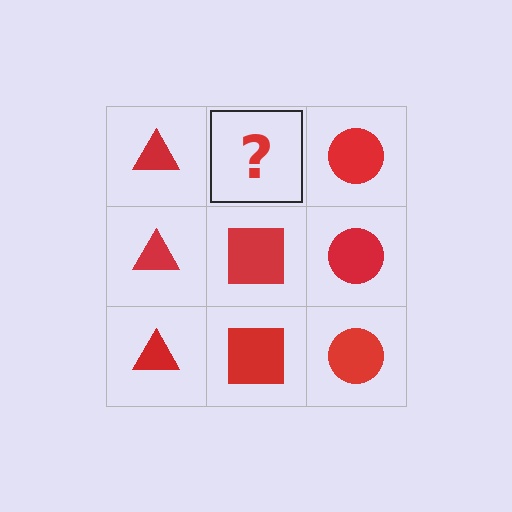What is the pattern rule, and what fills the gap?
The rule is that each column has a consistent shape. The gap should be filled with a red square.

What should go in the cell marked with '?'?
The missing cell should contain a red square.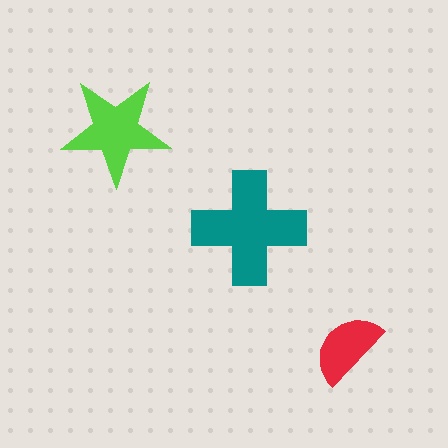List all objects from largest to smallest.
The teal cross, the lime star, the red semicircle.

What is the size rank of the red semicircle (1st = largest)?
3rd.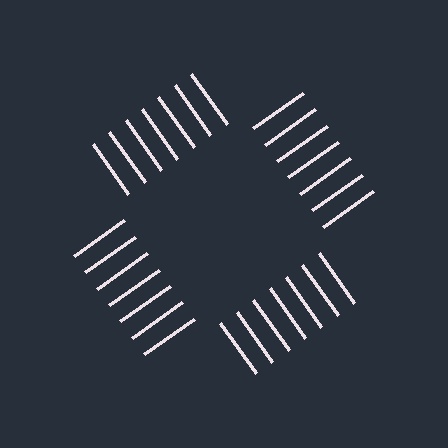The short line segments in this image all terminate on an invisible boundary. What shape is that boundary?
An illusory square — the line segments terminate on its edges but no continuous stroke is drawn.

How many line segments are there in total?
28 — 7 along each of the 4 edges.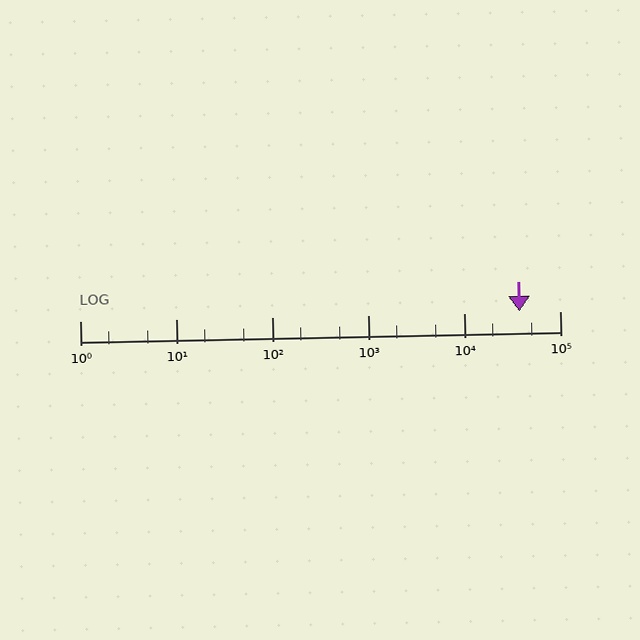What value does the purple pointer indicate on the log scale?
The pointer indicates approximately 38000.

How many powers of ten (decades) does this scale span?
The scale spans 5 decades, from 1 to 100000.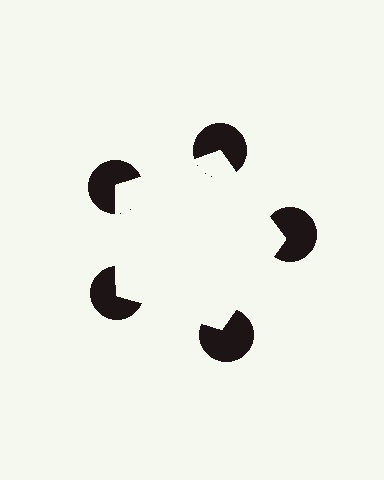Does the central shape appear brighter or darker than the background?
It typically appears slightly brighter than the background, even though no actual brightness change is drawn.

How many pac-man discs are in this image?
There are 5 — one at each vertex of the illusory pentagon.